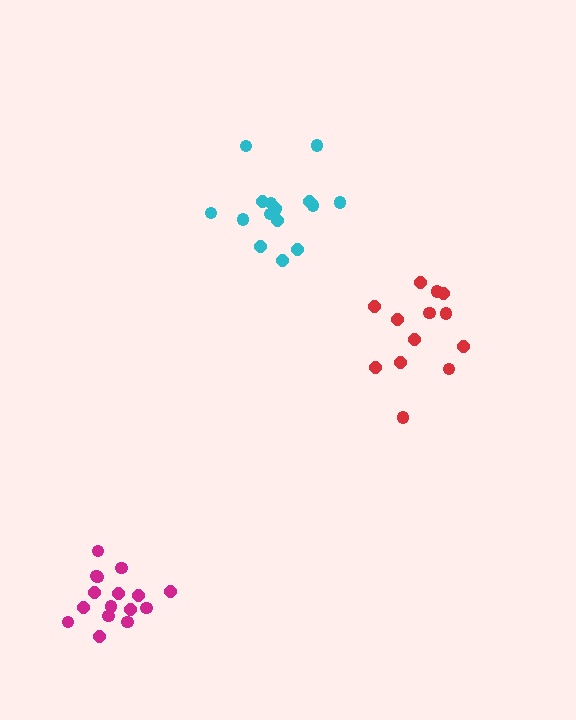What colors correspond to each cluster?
The clusters are colored: red, cyan, magenta.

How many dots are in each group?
Group 1: 13 dots, Group 2: 16 dots, Group 3: 16 dots (45 total).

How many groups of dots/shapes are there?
There are 3 groups.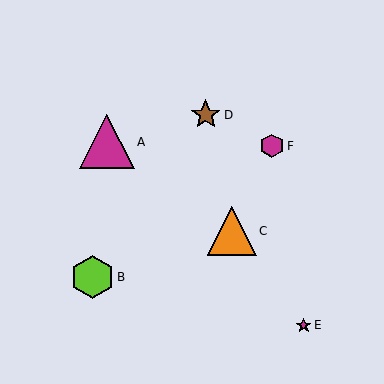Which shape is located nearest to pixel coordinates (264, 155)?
The magenta hexagon (labeled F) at (272, 146) is nearest to that location.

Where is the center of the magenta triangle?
The center of the magenta triangle is at (107, 142).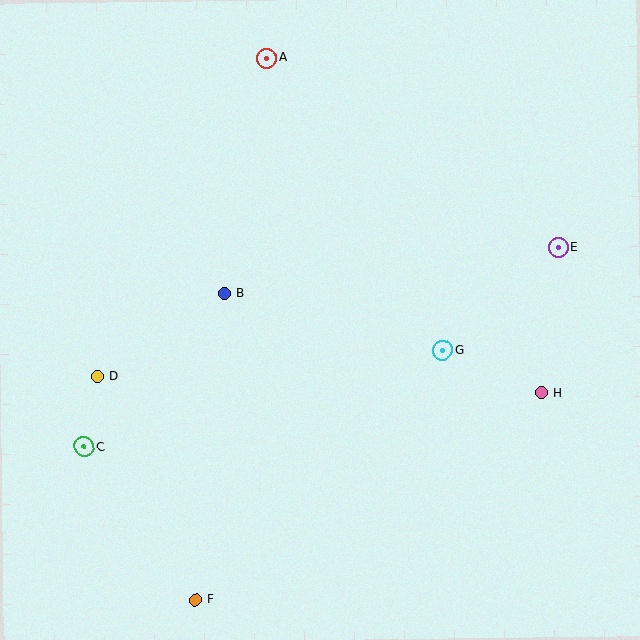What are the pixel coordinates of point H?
Point H is at (541, 393).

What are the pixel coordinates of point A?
Point A is at (267, 58).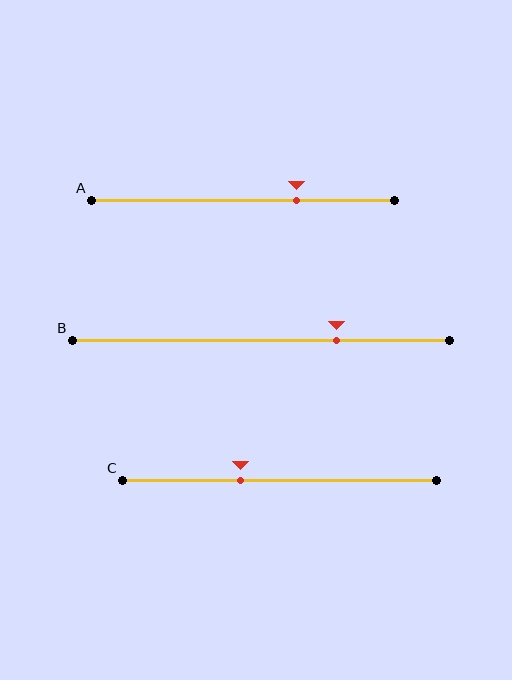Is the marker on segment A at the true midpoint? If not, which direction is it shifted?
No, the marker on segment A is shifted to the right by about 18% of the segment length.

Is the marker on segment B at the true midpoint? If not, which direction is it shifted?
No, the marker on segment B is shifted to the right by about 20% of the segment length.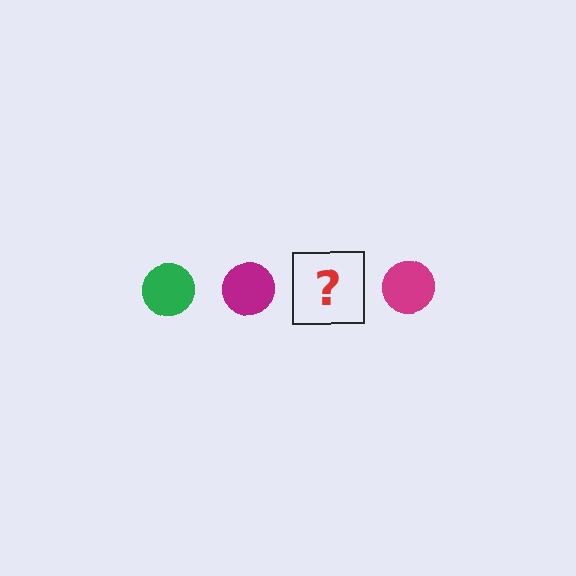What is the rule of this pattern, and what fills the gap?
The rule is that the pattern cycles through green, magenta circles. The gap should be filled with a green circle.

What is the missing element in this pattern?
The missing element is a green circle.